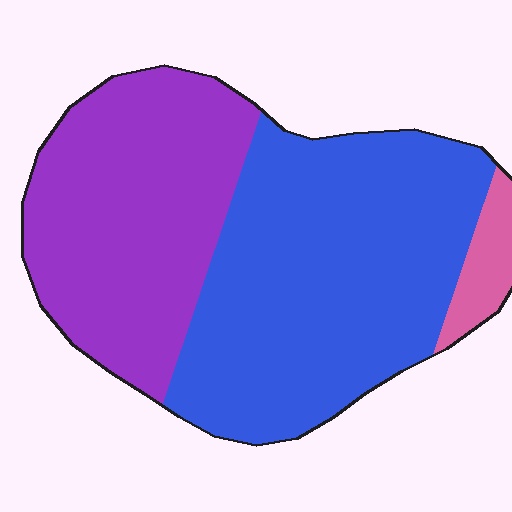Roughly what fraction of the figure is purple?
Purple covers about 40% of the figure.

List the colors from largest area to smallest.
From largest to smallest: blue, purple, pink.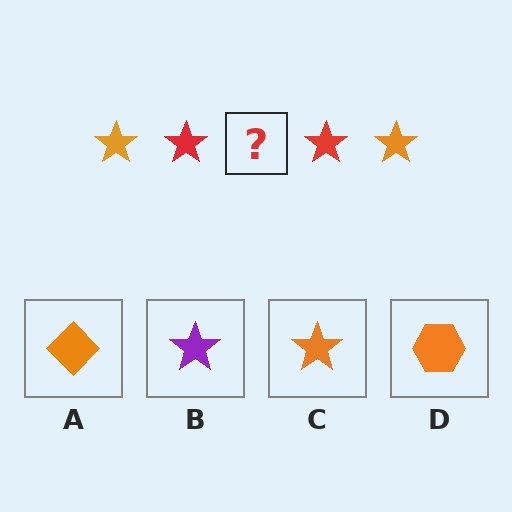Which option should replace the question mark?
Option C.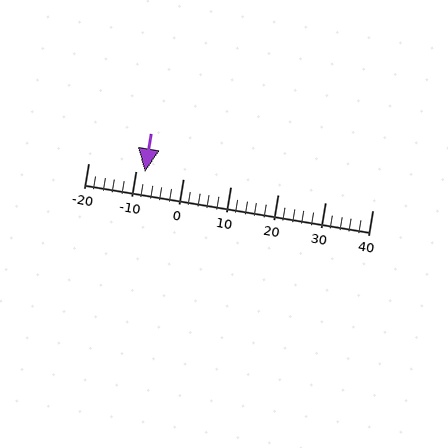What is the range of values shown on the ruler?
The ruler shows values from -20 to 40.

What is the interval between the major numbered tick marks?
The major tick marks are spaced 10 units apart.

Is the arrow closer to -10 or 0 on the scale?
The arrow is closer to -10.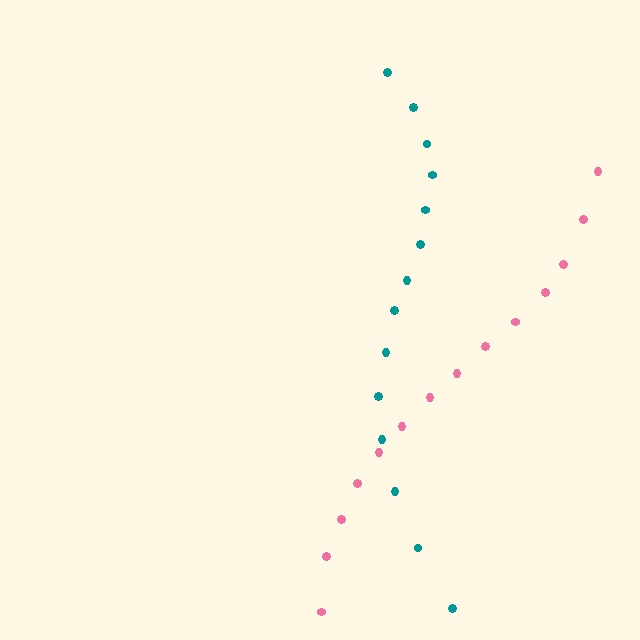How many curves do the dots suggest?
There are 2 distinct paths.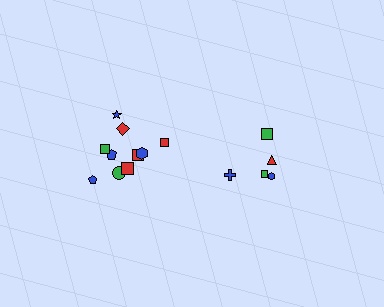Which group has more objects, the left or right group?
The left group.